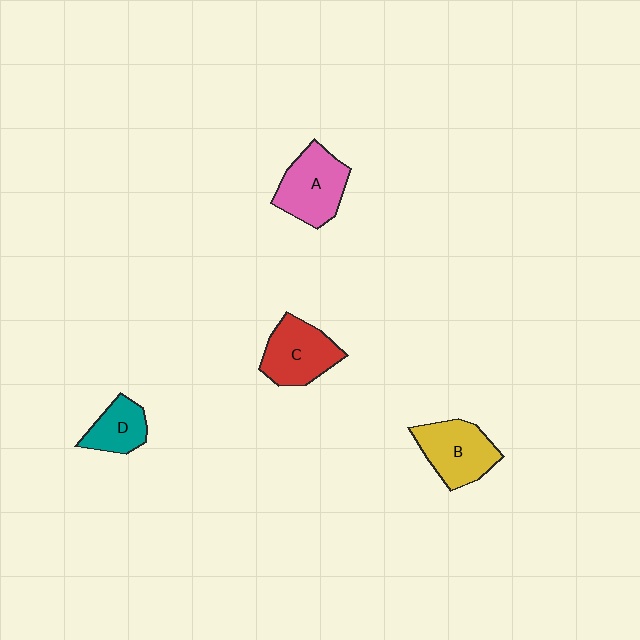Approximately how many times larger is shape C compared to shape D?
Approximately 1.5 times.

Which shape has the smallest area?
Shape D (teal).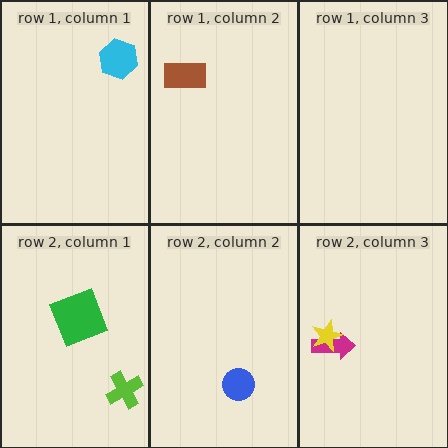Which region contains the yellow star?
The row 2, column 3 region.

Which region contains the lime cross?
The row 2, column 1 region.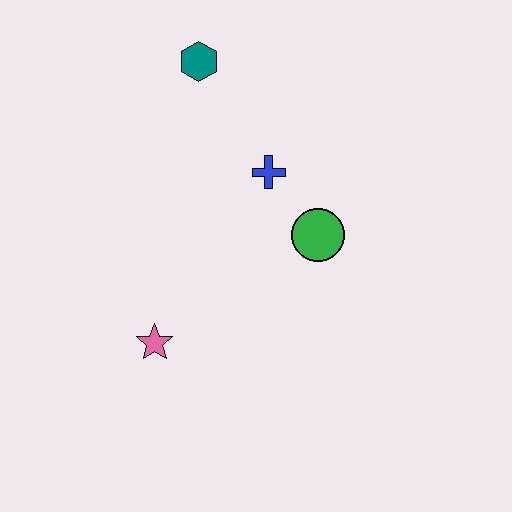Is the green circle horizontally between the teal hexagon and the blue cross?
No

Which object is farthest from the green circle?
The teal hexagon is farthest from the green circle.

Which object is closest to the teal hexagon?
The blue cross is closest to the teal hexagon.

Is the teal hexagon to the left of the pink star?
No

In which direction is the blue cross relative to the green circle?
The blue cross is above the green circle.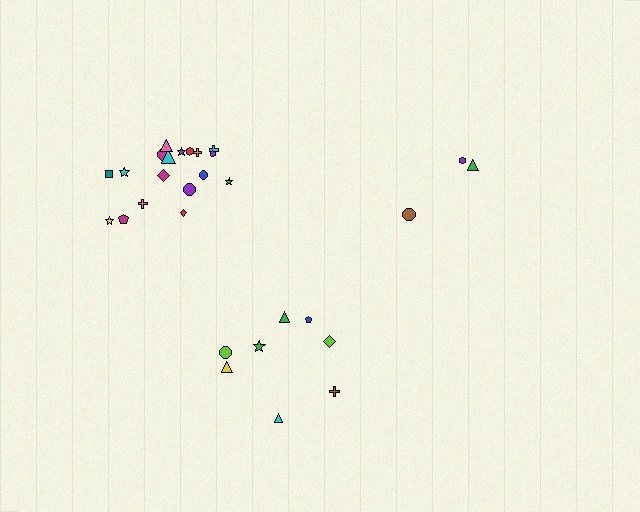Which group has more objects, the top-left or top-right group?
The top-left group.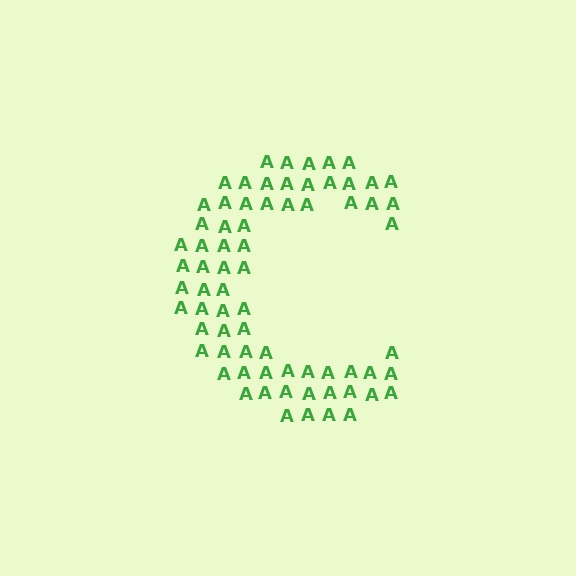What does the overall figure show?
The overall figure shows the letter C.